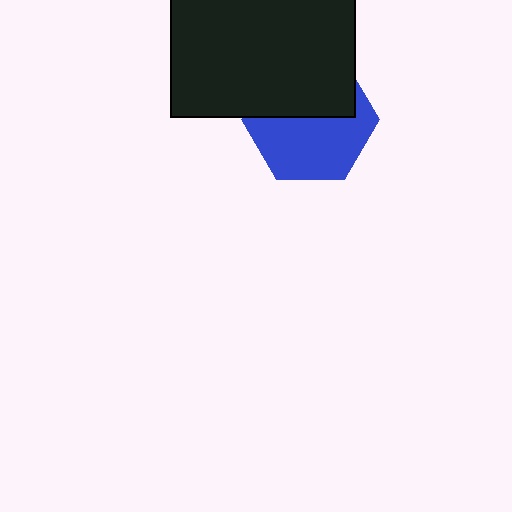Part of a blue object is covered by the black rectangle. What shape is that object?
It is a hexagon.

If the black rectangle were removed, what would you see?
You would see the complete blue hexagon.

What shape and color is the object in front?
The object in front is a black rectangle.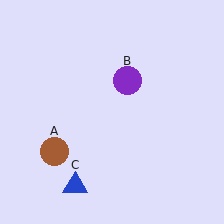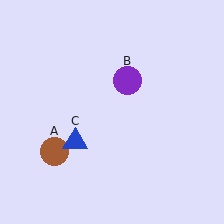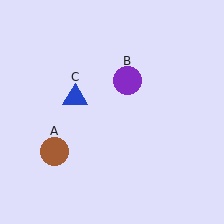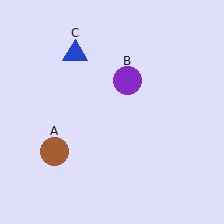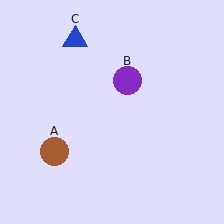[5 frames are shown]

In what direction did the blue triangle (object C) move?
The blue triangle (object C) moved up.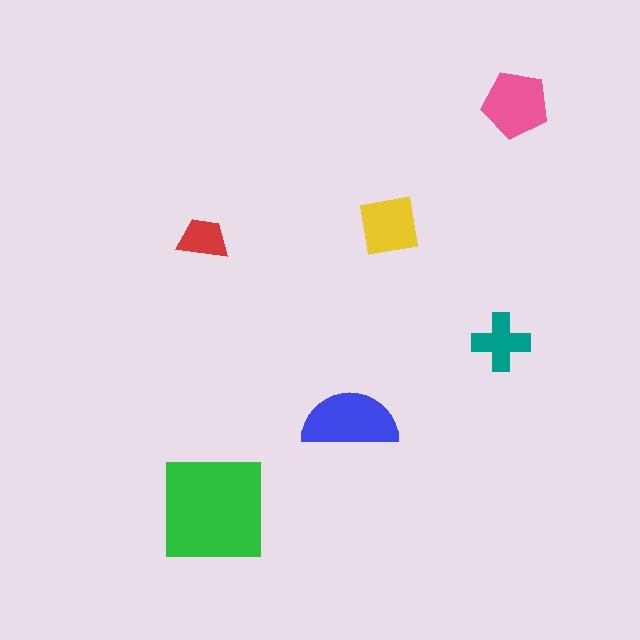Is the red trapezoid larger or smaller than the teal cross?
Smaller.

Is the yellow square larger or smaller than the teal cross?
Larger.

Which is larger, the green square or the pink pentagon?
The green square.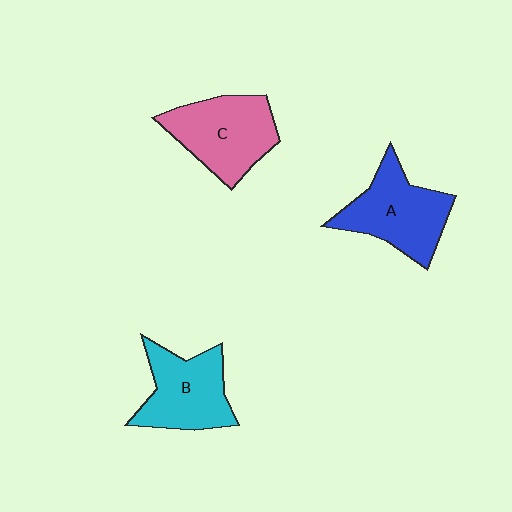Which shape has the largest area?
Shape C (pink).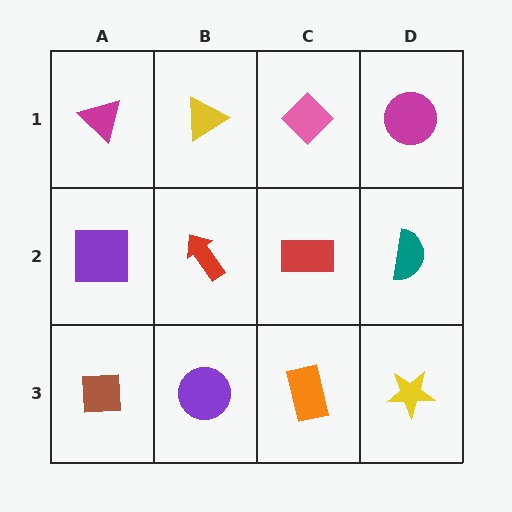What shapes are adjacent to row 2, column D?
A magenta circle (row 1, column D), a yellow star (row 3, column D), a red rectangle (row 2, column C).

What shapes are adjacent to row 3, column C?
A red rectangle (row 2, column C), a purple circle (row 3, column B), a yellow star (row 3, column D).